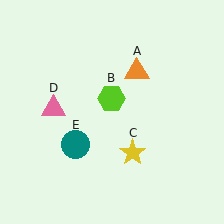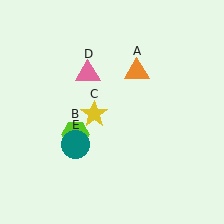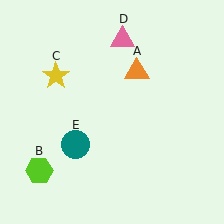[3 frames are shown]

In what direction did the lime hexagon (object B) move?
The lime hexagon (object B) moved down and to the left.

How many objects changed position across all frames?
3 objects changed position: lime hexagon (object B), yellow star (object C), pink triangle (object D).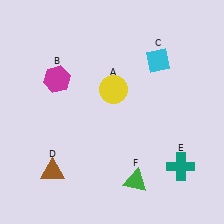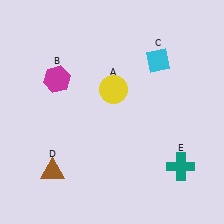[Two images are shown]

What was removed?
The green triangle (F) was removed in Image 2.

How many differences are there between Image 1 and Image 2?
There is 1 difference between the two images.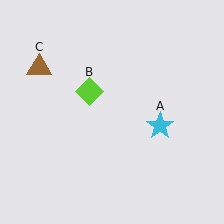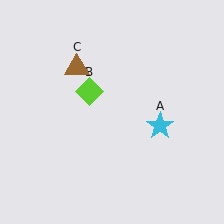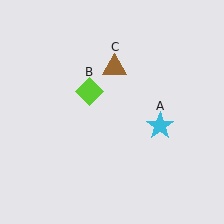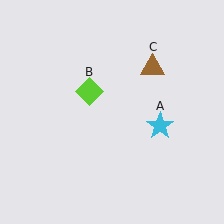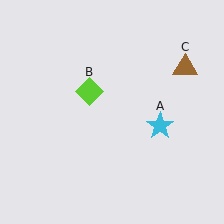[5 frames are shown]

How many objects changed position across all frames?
1 object changed position: brown triangle (object C).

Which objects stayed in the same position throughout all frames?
Cyan star (object A) and lime diamond (object B) remained stationary.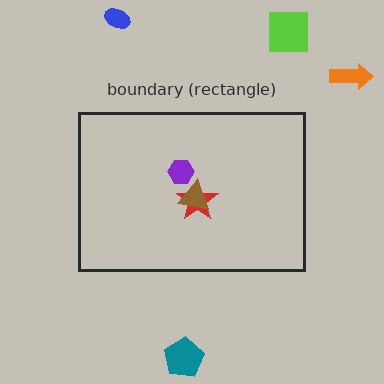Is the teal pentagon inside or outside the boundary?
Outside.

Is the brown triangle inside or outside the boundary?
Inside.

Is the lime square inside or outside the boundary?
Outside.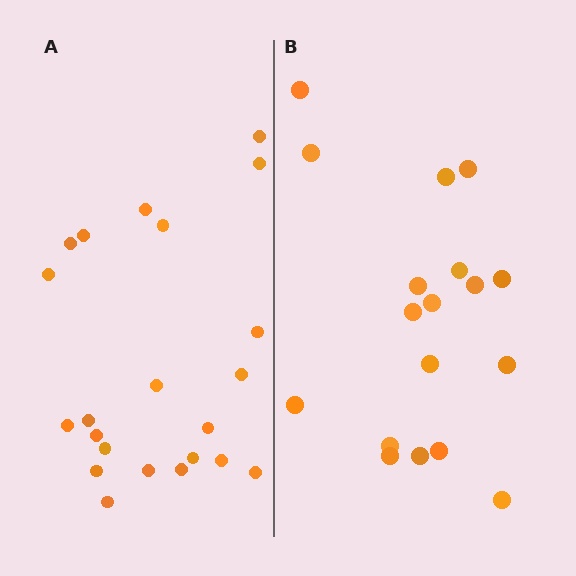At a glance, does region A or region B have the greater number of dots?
Region A (the left region) has more dots.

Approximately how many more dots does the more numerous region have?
Region A has about 4 more dots than region B.